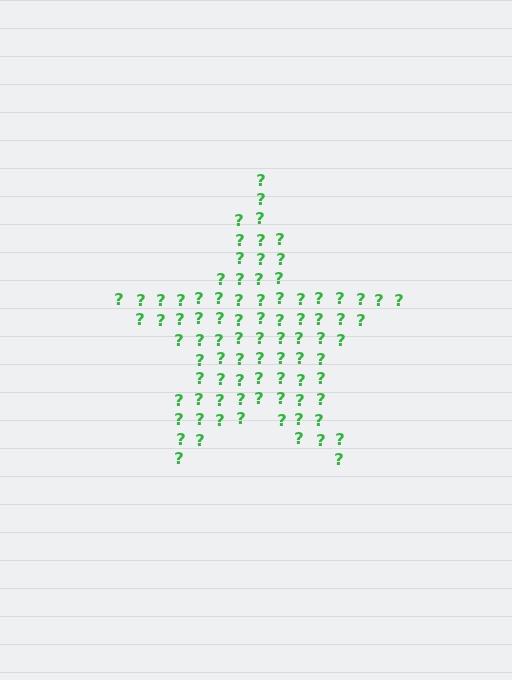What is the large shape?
The large shape is a star.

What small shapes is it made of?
It is made of small question marks.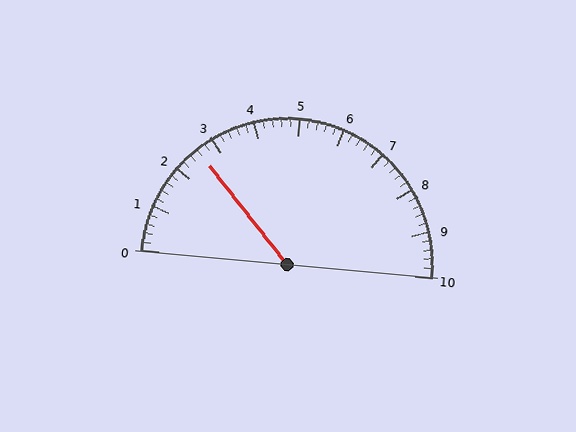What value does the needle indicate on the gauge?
The needle indicates approximately 2.6.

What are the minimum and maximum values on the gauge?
The gauge ranges from 0 to 10.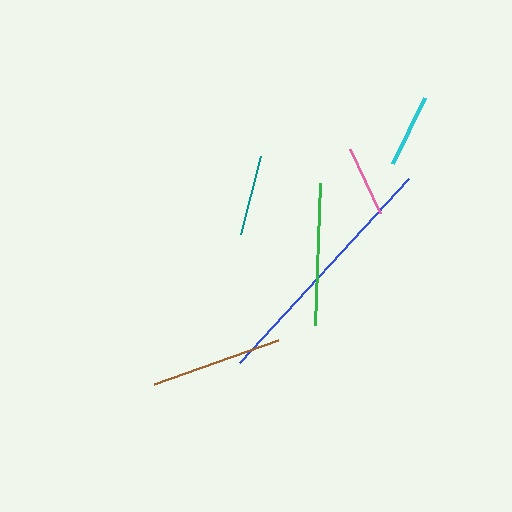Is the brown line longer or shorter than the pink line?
The brown line is longer than the pink line.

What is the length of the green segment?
The green segment is approximately 143 pixels long.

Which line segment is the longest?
The blue line is the longest at approximately 249 pixels.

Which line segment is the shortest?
The pink line is the shortest at approximately 71 pixels.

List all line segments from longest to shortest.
From longest to shortest: blue, green, brown, teal, cyan, pink.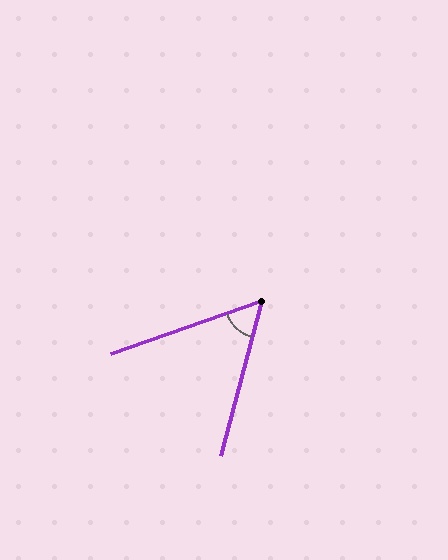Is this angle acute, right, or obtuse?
It is acute.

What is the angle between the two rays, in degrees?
Approximately 56 degrees.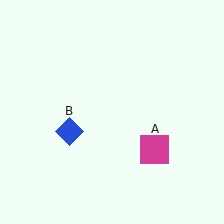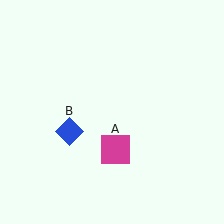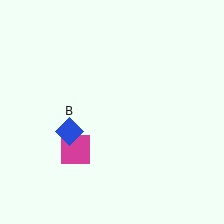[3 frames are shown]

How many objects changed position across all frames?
1 object changed position: magenta square (object A).